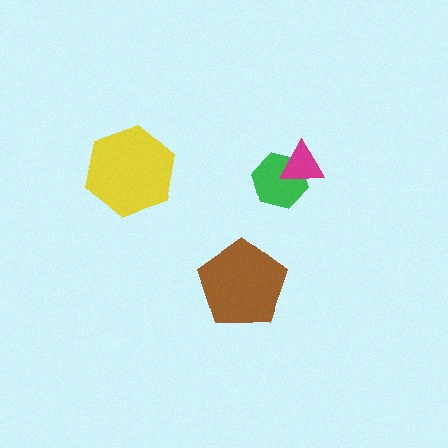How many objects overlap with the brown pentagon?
0 objects overlap with the brown pentagon.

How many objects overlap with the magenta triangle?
1 object overlaps with the magenta triangle.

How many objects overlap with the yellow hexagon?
0 objects overlap with the yellow hexagon.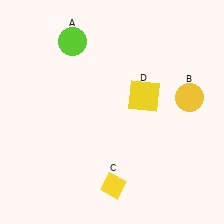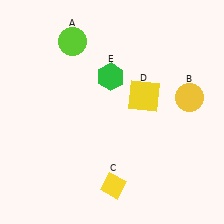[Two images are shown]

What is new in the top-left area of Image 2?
A green hexagon (E) was added in the top-left area of Image 2.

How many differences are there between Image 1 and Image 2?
There is 1 difference between the two images.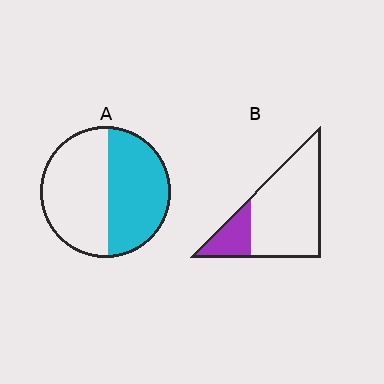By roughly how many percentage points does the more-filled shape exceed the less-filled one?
By roughly 25 percentage points (A over B).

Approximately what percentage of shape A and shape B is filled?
A is approximately 50% and B is approximately 20%.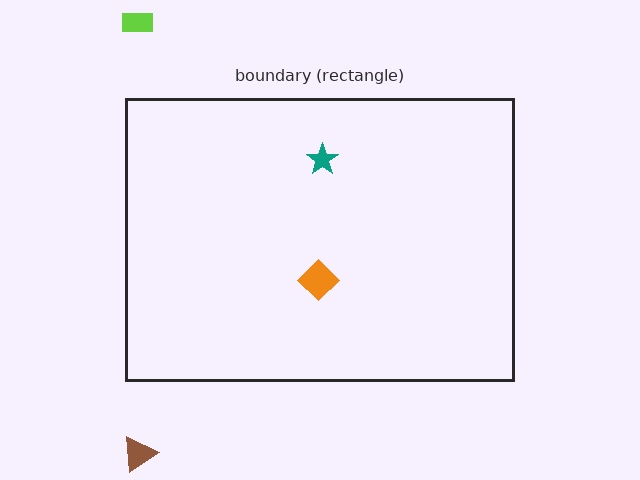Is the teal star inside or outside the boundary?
Inside.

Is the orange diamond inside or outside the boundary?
Inside.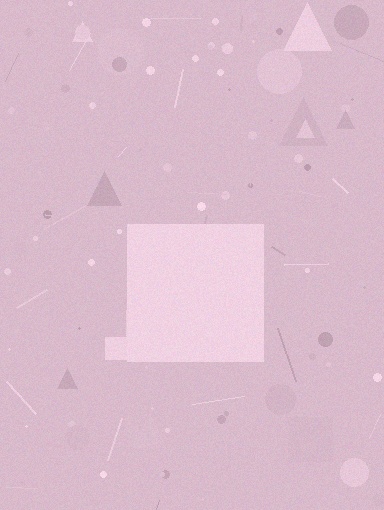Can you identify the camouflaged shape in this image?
The camouflaged shape is a square.